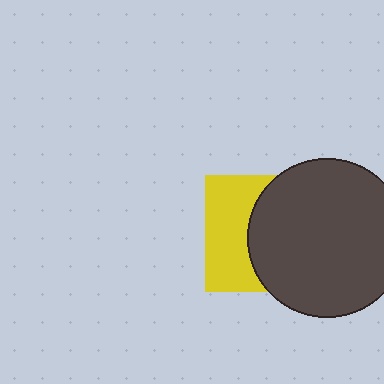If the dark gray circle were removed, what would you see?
You would see the complete yellow square.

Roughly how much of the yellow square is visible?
A small part of it is visible (roughly 42%).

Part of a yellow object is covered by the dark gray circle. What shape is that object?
It is a square.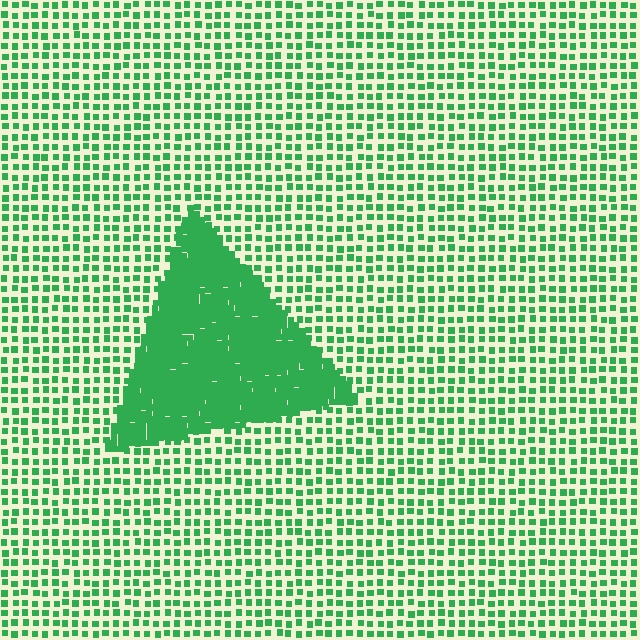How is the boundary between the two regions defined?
The boundary is defined by a change in element density (approximately 3.0x ratio). All elements are the same color, size, and shape.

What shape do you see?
I see a triangle.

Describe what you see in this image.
The image contains small green elements arranged at two different densities. A triangle-shaped region is visible where the elements are more densely packed than the surrounding area.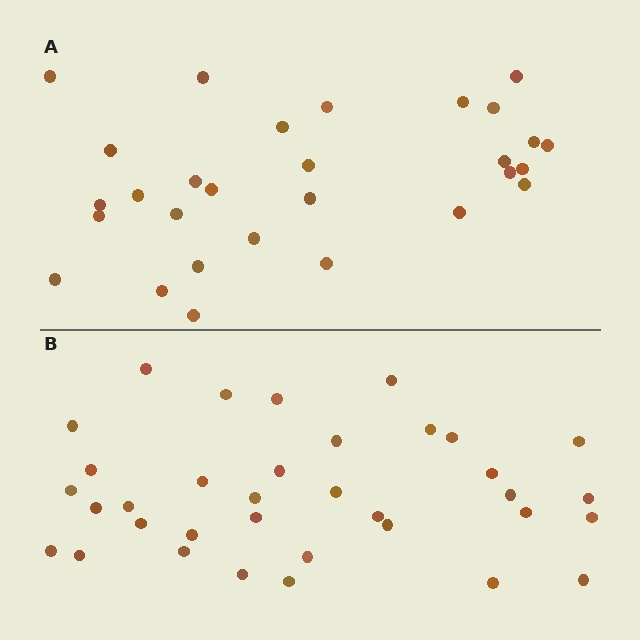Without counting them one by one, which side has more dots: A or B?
Region B (the bottom region) has more dots.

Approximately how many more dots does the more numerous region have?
Region B has about 6 more dots than region A.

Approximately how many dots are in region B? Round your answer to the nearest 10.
About 40 dots. (The exact count is 35, which rounds to 40.)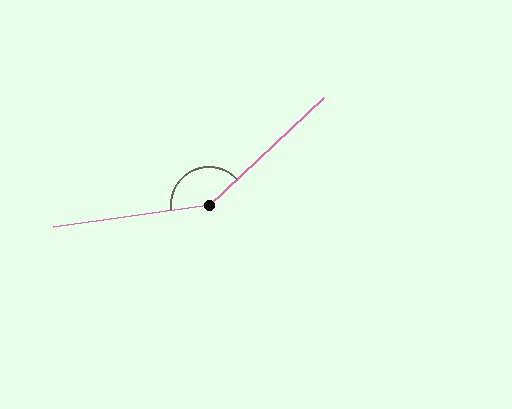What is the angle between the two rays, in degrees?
Approximately 145 degrees.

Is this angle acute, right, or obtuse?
It is obtuse.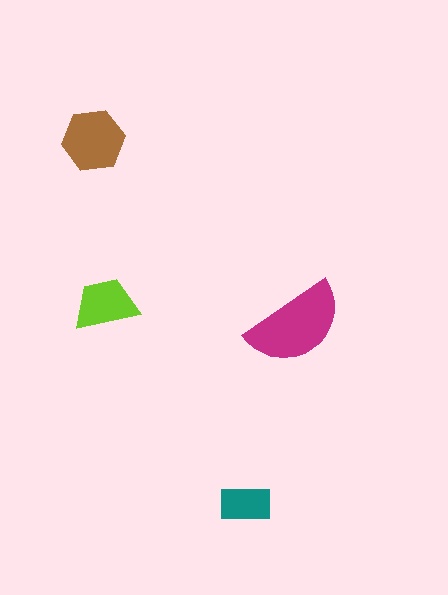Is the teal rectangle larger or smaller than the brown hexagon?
Smaller.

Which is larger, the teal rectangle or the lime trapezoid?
The lime trapezoid.